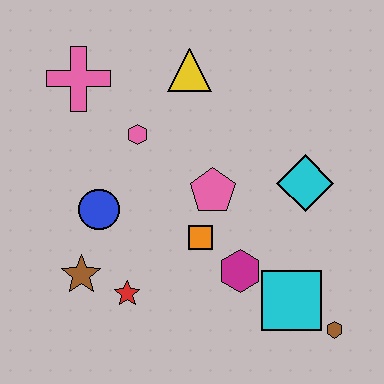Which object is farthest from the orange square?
The pink cross is farthest from the orange square.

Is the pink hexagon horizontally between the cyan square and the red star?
Yes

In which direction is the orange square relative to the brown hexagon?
The orange square is to the left of the brown hexagon.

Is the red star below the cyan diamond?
Yes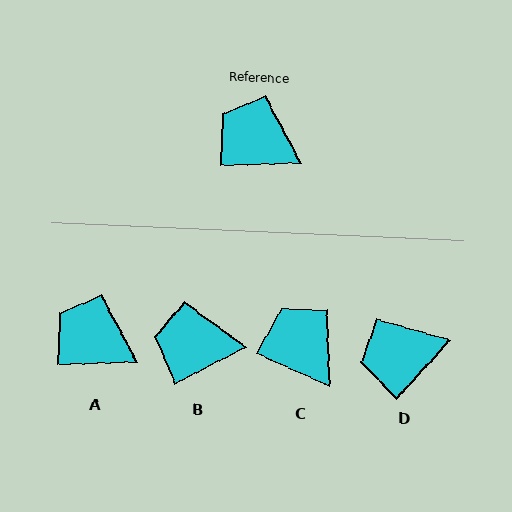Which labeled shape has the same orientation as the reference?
A.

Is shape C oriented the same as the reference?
No, it is off by about 26 degrees.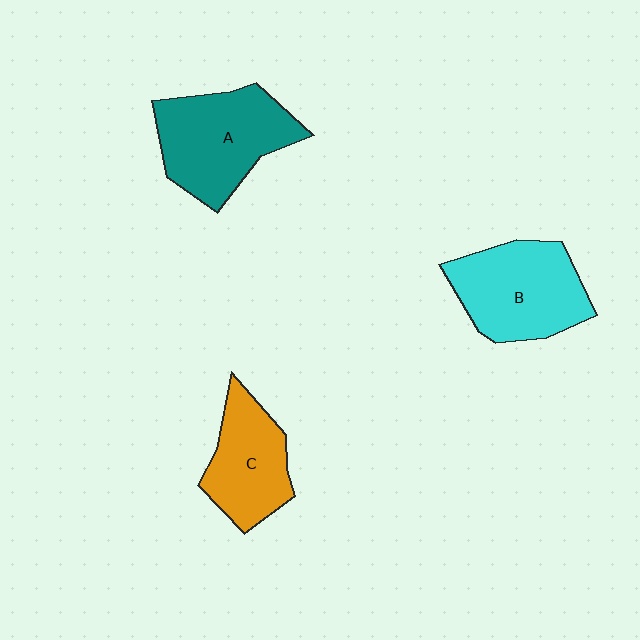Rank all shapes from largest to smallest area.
From largest to smallest: A (teal), B (cyan), C (orange).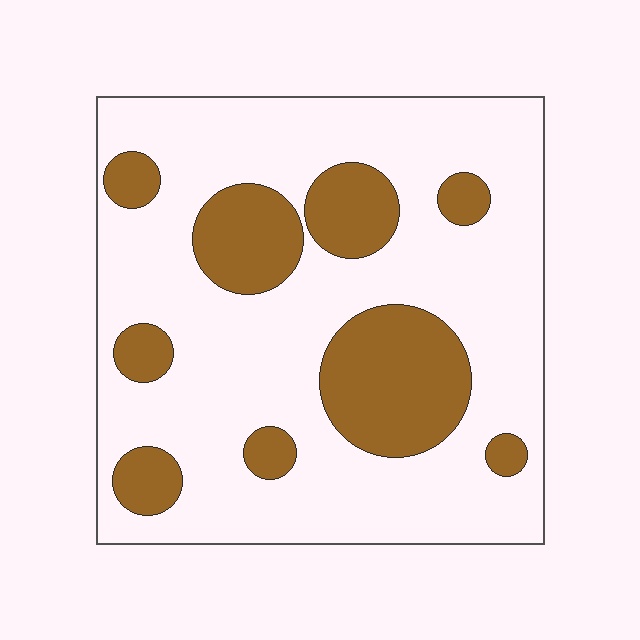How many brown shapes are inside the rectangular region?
9.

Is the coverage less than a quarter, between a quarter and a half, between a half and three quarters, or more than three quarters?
Between a quarter and a half.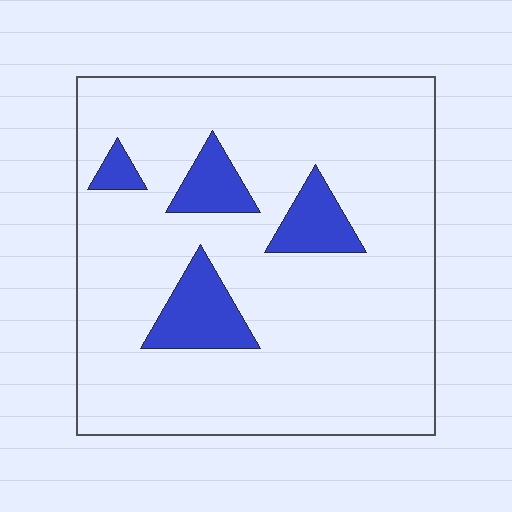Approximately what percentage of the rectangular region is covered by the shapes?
Approximately 15%.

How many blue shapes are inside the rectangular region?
4.